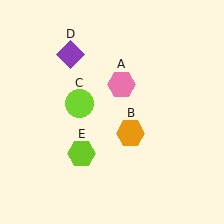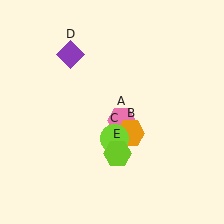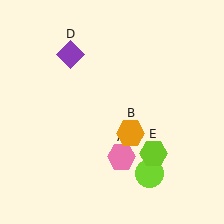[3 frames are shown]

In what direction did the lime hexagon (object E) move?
The lime hexagon (object E) moved right.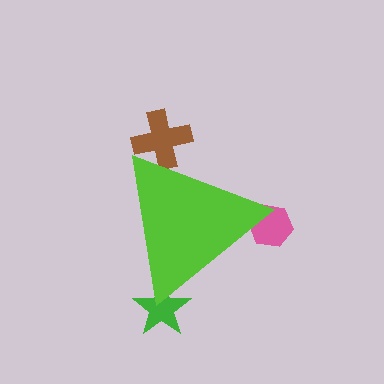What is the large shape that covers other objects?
A lime triangle.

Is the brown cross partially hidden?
Yes, the brown cross is partially hidden behind the lime triangle.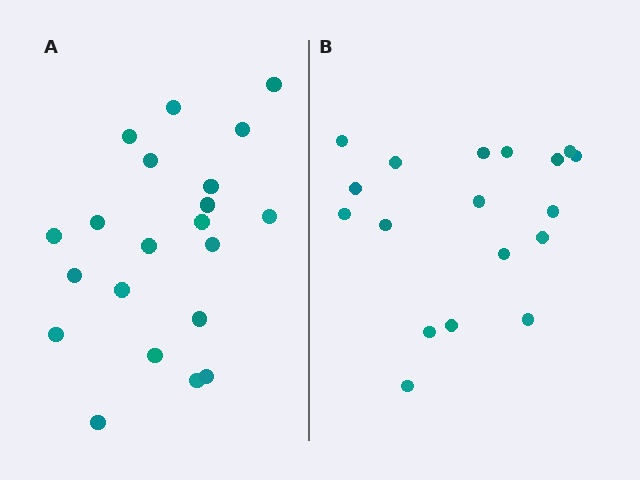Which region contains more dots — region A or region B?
Region A (the left region) has more dots.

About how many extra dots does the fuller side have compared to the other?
Region A has just a few more — roughly 2 or 3 more dots than region B.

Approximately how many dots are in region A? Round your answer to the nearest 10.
About 20 dots. (The exact count is 21, which rounds to 20.)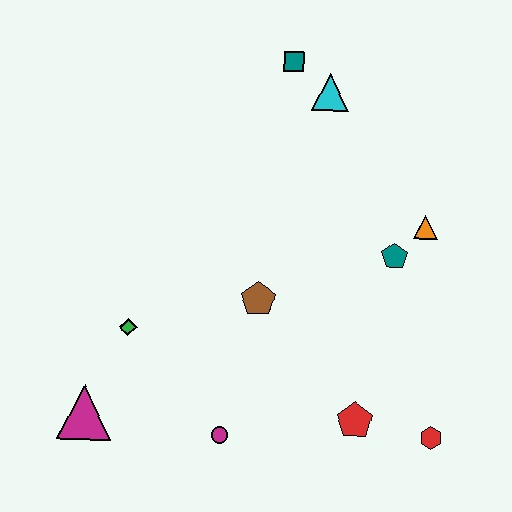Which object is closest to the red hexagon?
The red pentagon is closest to the red hexagon.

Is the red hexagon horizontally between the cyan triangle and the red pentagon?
No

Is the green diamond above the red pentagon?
Yes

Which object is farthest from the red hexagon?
The teal square is farthest from the red hexagon.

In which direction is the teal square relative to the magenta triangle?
The teal square is above the magenta triangle.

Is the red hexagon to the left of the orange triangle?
No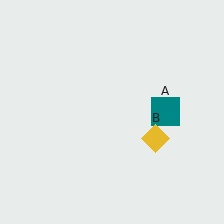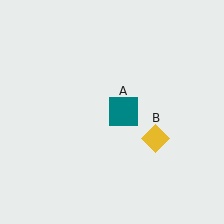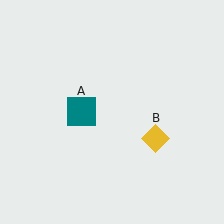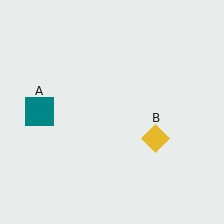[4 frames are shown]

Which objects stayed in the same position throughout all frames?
Yellow diamond (object B) remained stationary.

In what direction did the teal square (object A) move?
The teal square (object A) moved left.